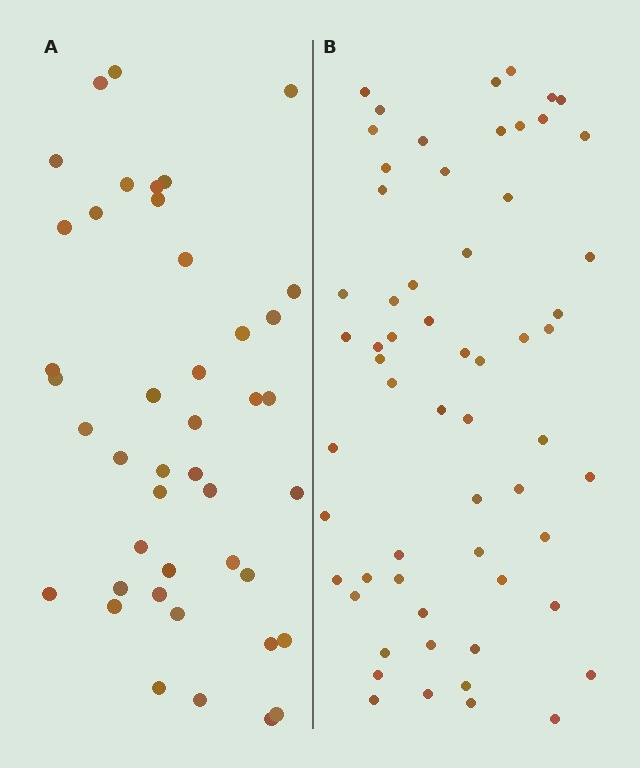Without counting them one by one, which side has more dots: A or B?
Region B (the right region) has more dots.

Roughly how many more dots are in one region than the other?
Region B has approximately 15 more dots than region A.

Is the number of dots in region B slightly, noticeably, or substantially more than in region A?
Region B has noticeably more, but not dramatically so. The ratio is roughly 1.4 to 1.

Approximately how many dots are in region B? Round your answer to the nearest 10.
About 60 dots.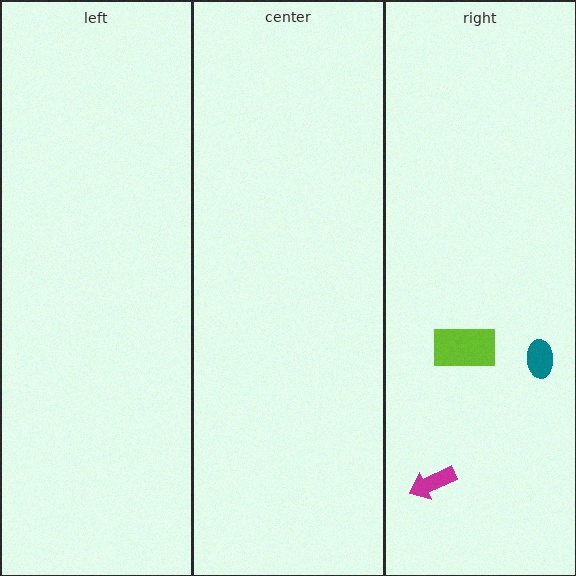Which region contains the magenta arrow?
The right region.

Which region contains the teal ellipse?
The right region.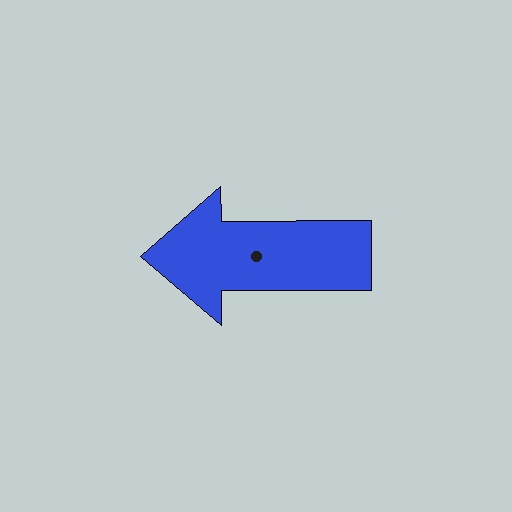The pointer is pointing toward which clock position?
Roughly 9 o'clock.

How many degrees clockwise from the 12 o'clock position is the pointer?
Approximately 270 degrees.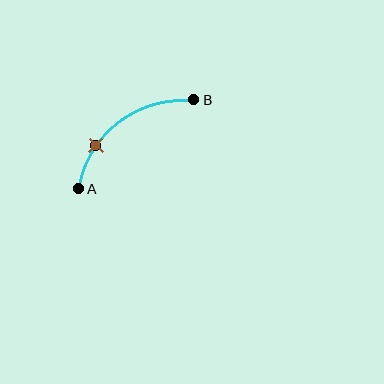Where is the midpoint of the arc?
The arc midpoint is the point on the curve farthest from the straight line joining A and B. It sits above and to the left of that line.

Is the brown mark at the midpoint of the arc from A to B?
No. The brown mark lies on the arc but is closer to endpoint A. The arc midpoint would be at the point on the curve equidistant along the arc from both A and B.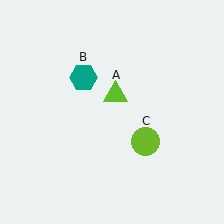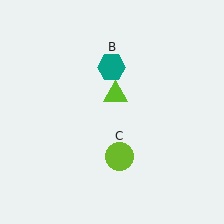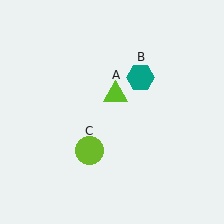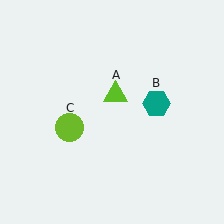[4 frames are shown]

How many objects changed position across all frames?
2 objects changed position: teal hexagon (object B), lime circle (object C).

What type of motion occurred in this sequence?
The teal hexagon (object B), lime circle (object C) rotated clockwise around the center of the scene.